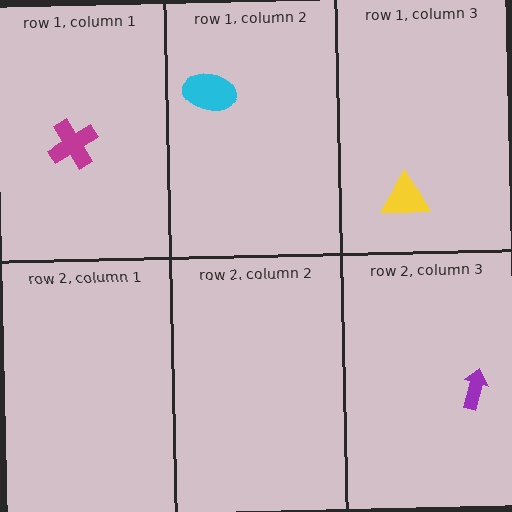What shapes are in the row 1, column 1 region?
The magenta cross.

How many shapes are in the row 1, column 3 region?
1.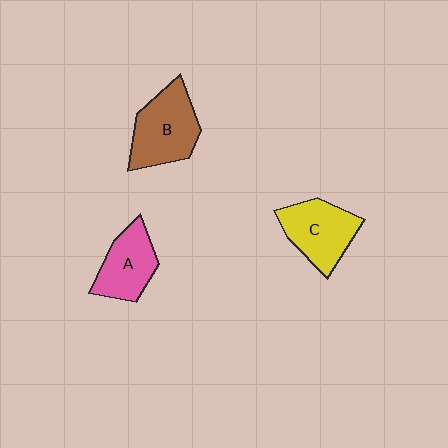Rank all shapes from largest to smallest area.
From largest to smallest: B (brown), C (yellow), A (pink).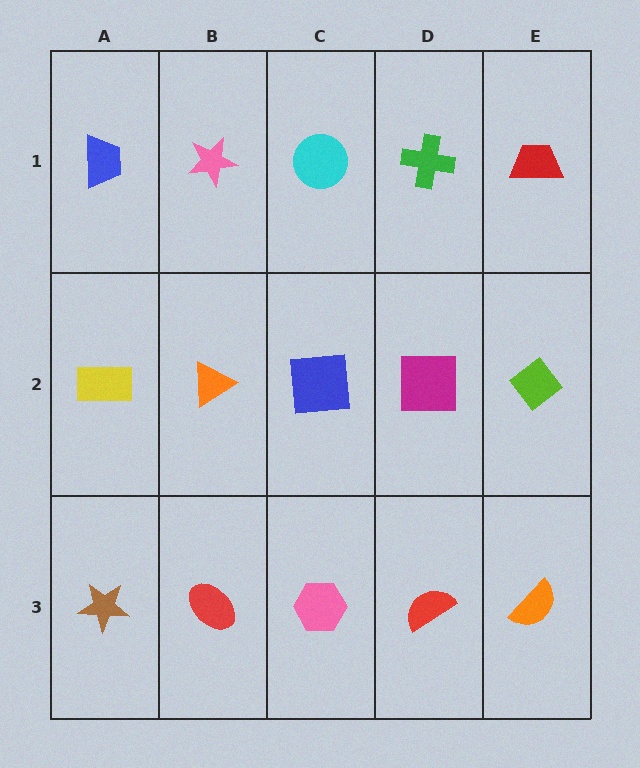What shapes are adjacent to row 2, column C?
A cyan circle (row 1, column C), a pink hexagon (row 3, column C), an orange triangle (row 2, column B), a magenta square (row 2, column D).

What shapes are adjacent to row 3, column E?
A lime diamond (row 2, column E), a red semicircle (row 3, column D).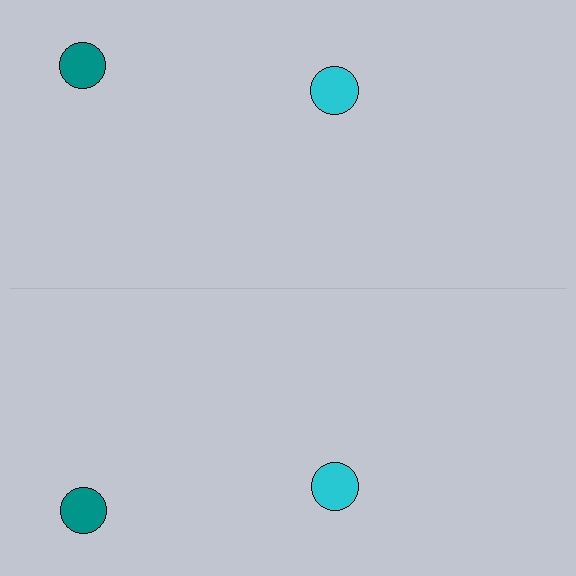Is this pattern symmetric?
Yes, this pattern has bilateral (reflection) symmetry.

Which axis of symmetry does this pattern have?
The pattern has a horizontal axis of symmetry running through the center of the image.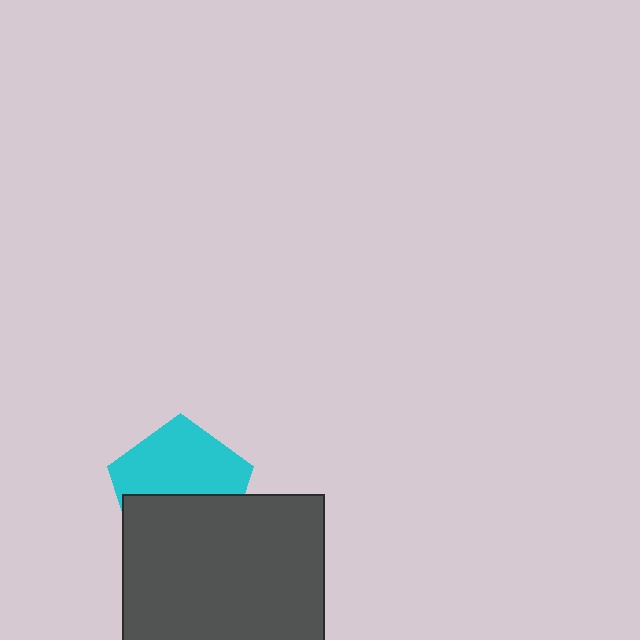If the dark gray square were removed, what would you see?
You would see the complete cyan pentagon.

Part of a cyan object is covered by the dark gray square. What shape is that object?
It is a pentagon.